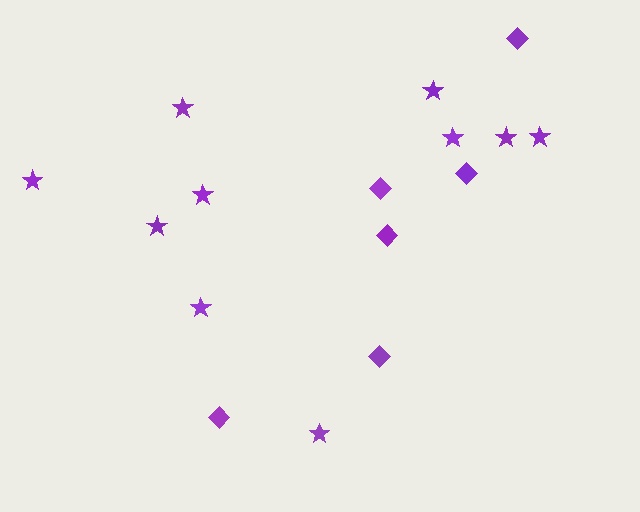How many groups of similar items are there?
There are 2 groups: one group of diamonds (6) and one group of stars (10).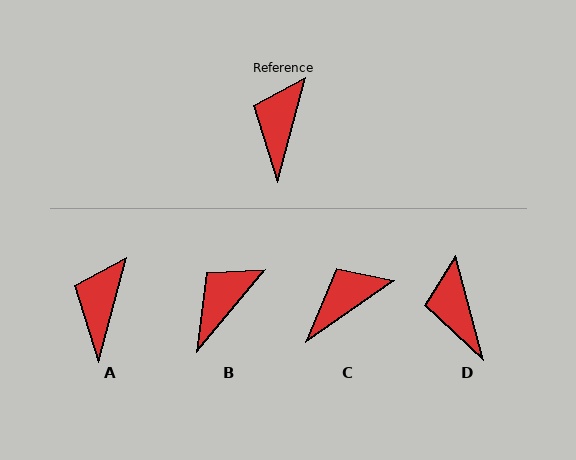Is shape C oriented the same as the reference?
No, it is off by about 40 degrees.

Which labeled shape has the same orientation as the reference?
A.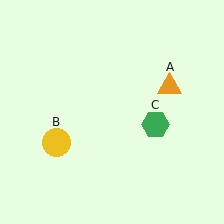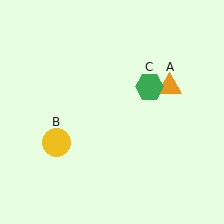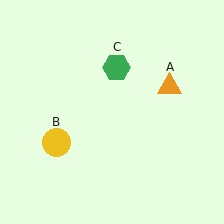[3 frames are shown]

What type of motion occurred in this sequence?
The green hexagon (object C) rotated counterclockwise around the center of the scene.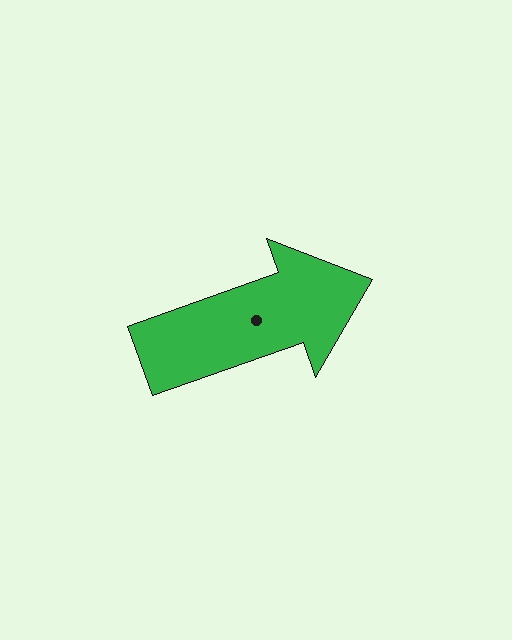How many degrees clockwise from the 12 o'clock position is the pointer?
Approximately 71 degrees.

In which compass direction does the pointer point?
East.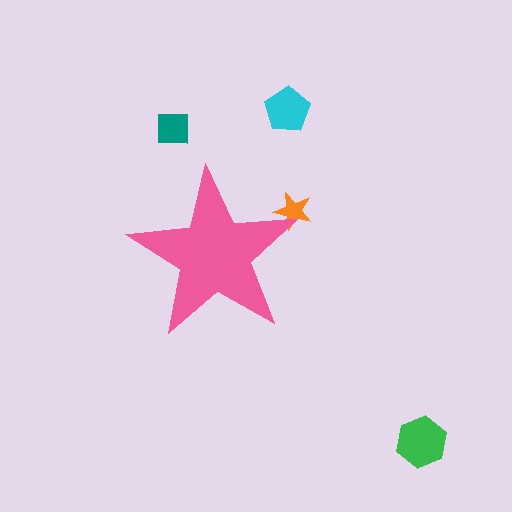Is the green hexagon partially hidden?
No, the green hexagon is fully visible.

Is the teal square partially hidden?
No, the teal square is fully visible.